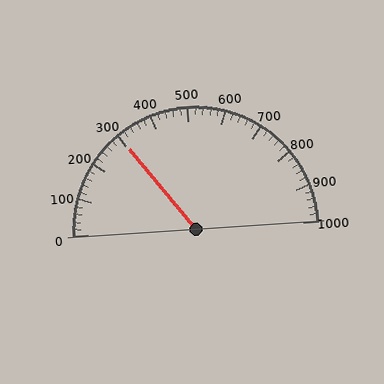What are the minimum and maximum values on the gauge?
The gauge ranges from 0 to 1000.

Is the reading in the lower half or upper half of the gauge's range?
The reading is in the lower half of the range (0 to 1000).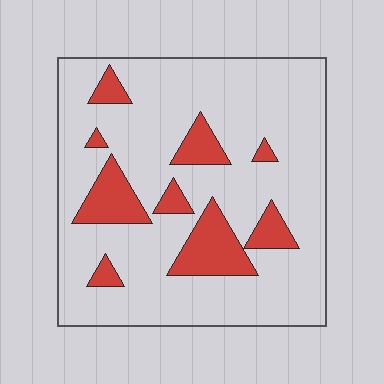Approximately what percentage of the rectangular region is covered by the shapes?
Approximately 20%.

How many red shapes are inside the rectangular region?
9.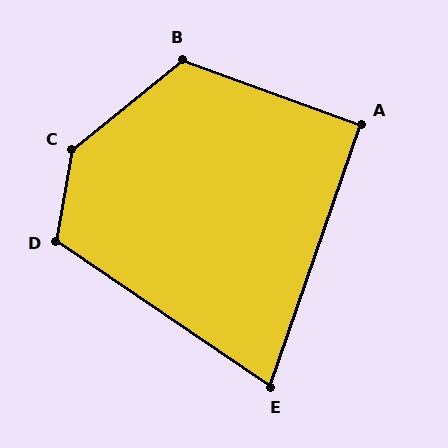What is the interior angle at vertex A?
Approximately 91 degrees (approximately right).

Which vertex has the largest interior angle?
C, at approximately 139 degrees.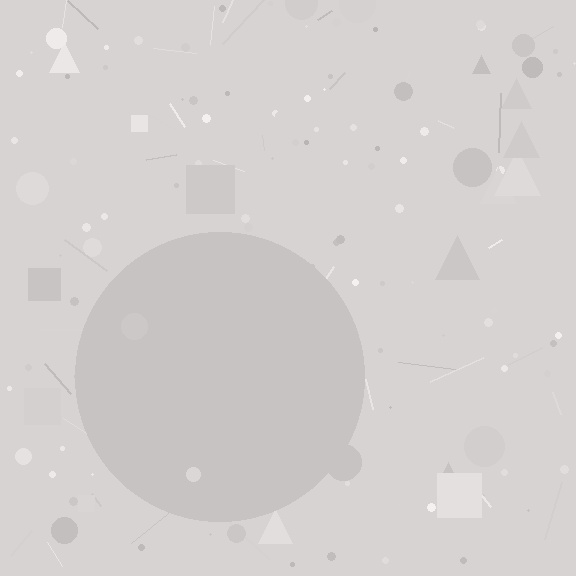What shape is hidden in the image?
A circle is hidden in the image.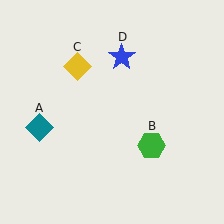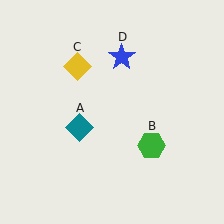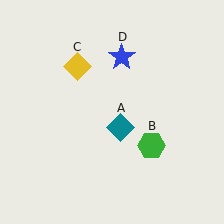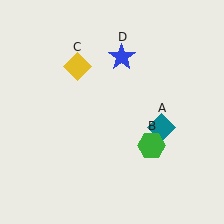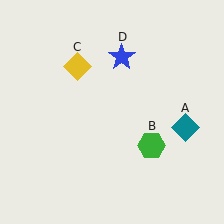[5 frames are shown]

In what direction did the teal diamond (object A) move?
The teal diamond (object A) moved right.